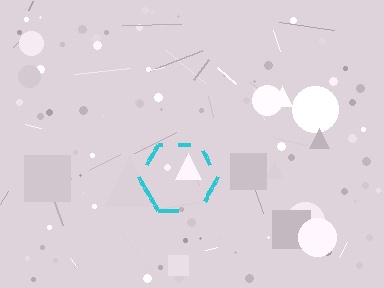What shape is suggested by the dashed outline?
The dashed outline suggests a hexagon.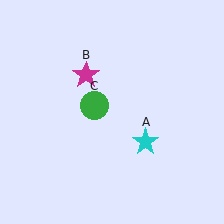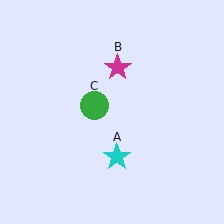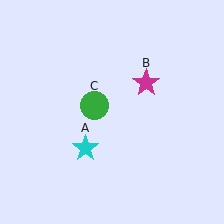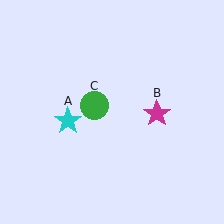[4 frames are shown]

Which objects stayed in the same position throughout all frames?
Green circle (object C) remained stationary.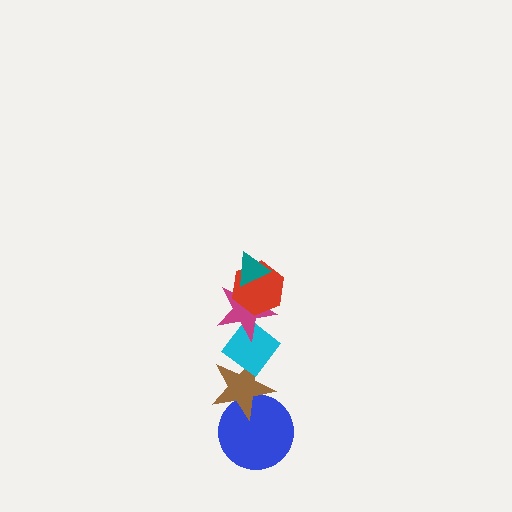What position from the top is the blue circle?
The blue circle is 6th from the top.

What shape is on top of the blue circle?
The brown star is on top of the blue circle.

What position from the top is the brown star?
The brown star is 5th from the top.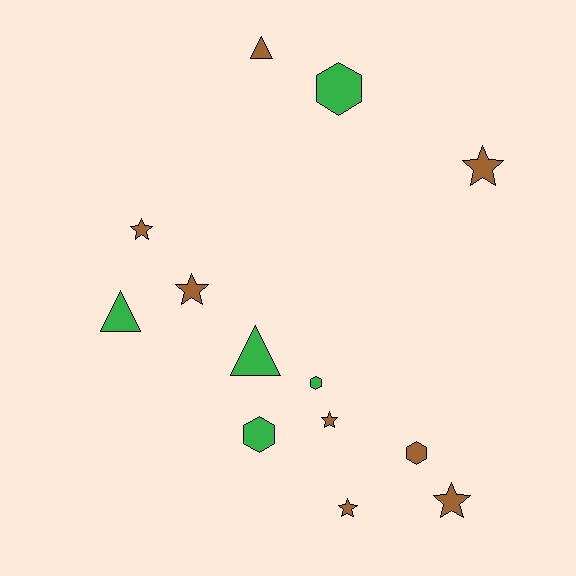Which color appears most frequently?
Brown, with 8 objects.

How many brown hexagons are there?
There is 1 brown hexagon.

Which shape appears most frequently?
Star, with 6 objects.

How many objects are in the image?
There are 13 objects.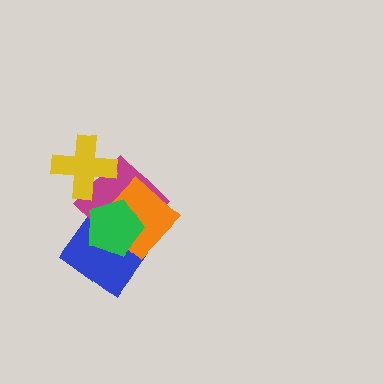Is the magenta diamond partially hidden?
Yes, it is partially covered by another shape.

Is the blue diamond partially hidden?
Yes, it is partially covered by another shape.